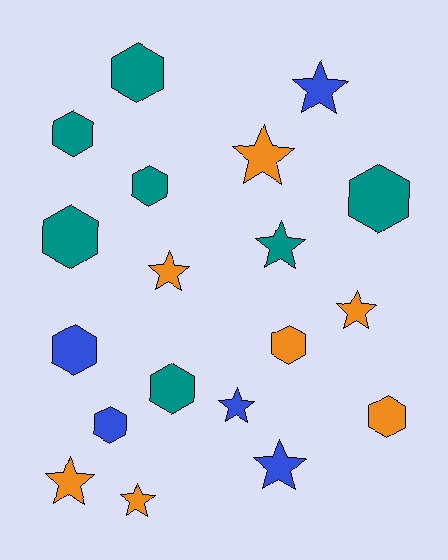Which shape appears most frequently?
Hexagon, with 10 objects.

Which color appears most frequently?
Teal, with 7 objects.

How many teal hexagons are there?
There are 6 teal hexagons.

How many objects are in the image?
There are 19 objects.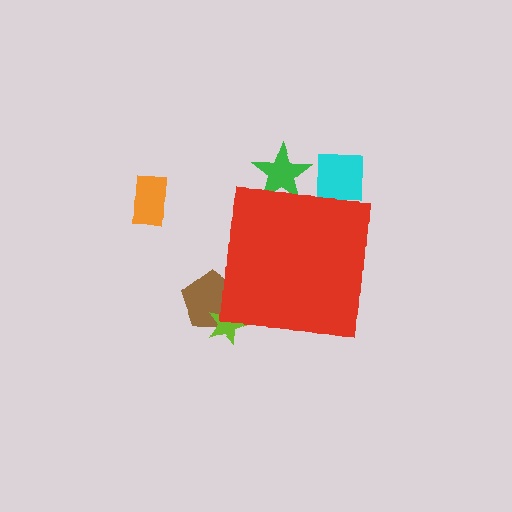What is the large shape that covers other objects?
A red square.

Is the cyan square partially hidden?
Yes, the cyan square is partially hidden behind the red square.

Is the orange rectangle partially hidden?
No, the orange rectangle is fully visible.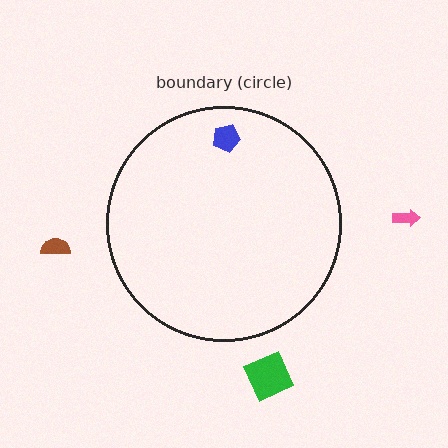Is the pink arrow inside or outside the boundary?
Outside.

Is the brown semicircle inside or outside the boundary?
Outside.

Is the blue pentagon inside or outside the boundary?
Inside.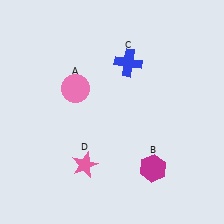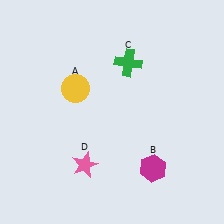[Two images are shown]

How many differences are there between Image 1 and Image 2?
There are 2 differences between the two images.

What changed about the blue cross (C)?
In Image 1, C is blue. In Image 2, it changed to green.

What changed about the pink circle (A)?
In Image 1, A is pink. In Image 2, it changed to yellow.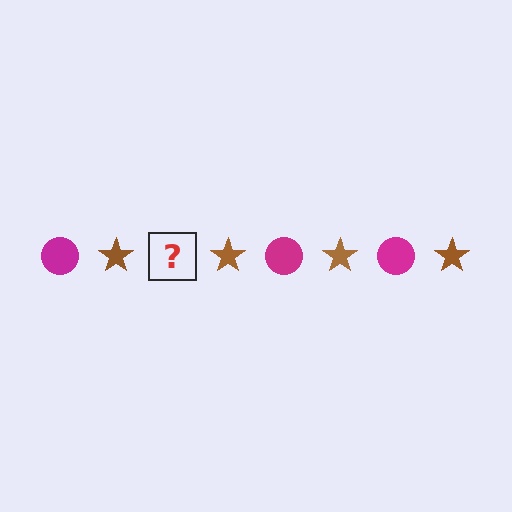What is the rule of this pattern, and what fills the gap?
The rule is that the pattern alternates between magenta circle and brown star. The gap should be filled with a magenta circle.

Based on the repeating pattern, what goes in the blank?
The blank should be a magenta circle.